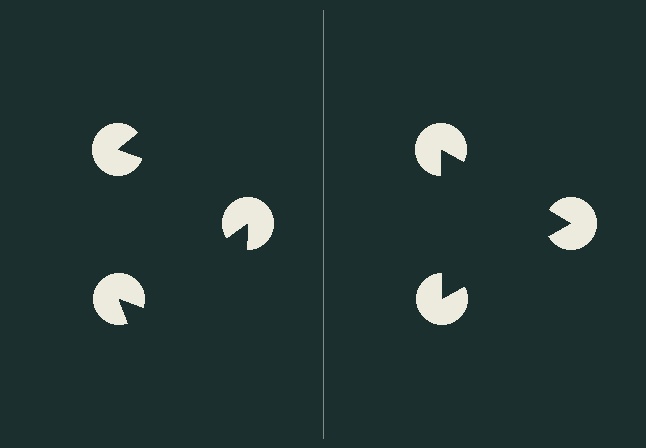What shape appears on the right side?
An illusory triangle.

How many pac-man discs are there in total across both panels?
6 — 3 on each side.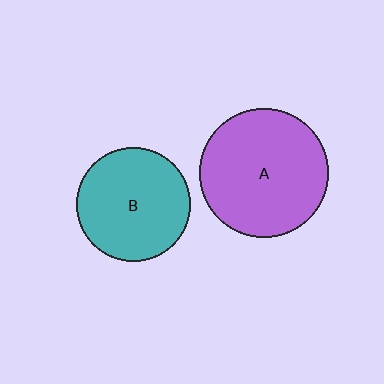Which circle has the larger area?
Circle A (purple).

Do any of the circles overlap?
No, none of the circles overlap.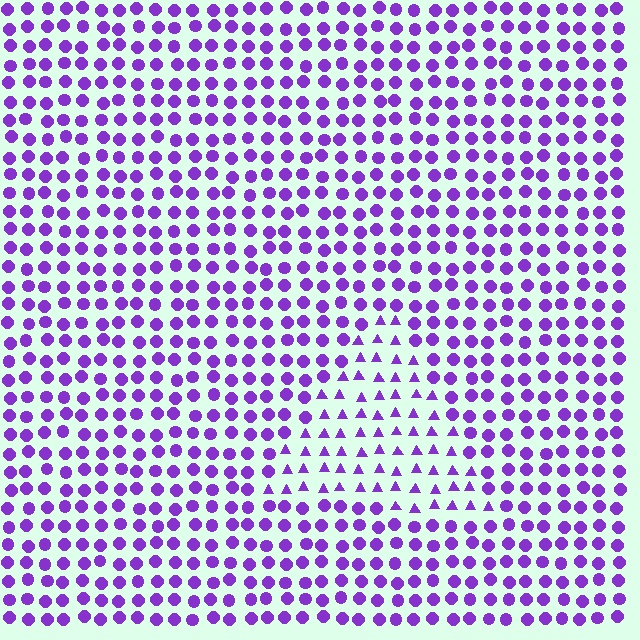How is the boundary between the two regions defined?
The boundary is defined by a change in element shape: triangles inside vs. circles outside. All elements share the same color and spacing.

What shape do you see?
I see a triangle.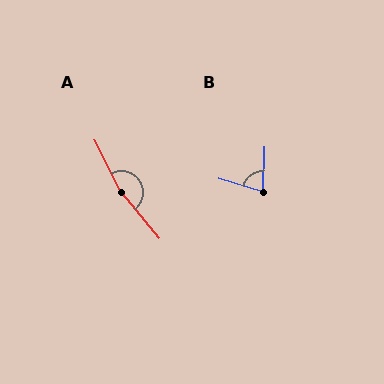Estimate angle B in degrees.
Approximately 75 degrees.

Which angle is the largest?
A, at approximately 167 degrees.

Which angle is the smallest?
B, at approximately 75 degrees.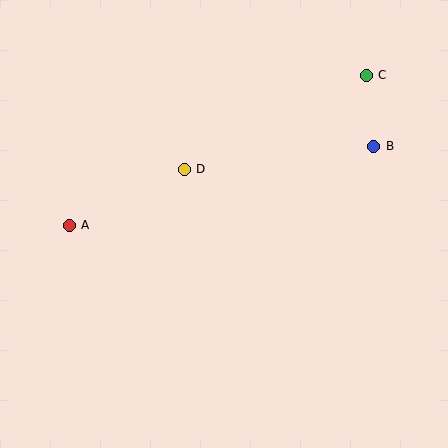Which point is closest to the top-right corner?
Point C is closest to the top-right corner.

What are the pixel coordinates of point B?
Point B is at (374, 146).